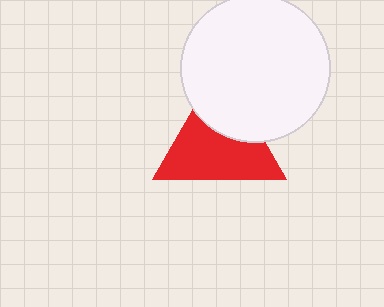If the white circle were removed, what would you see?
You would see the complete red triangle.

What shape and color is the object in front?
The object in front is a white circle.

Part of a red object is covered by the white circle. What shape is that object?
It is a triangle.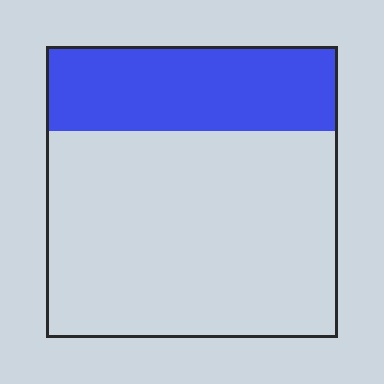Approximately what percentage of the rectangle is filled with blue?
Approximately 30%.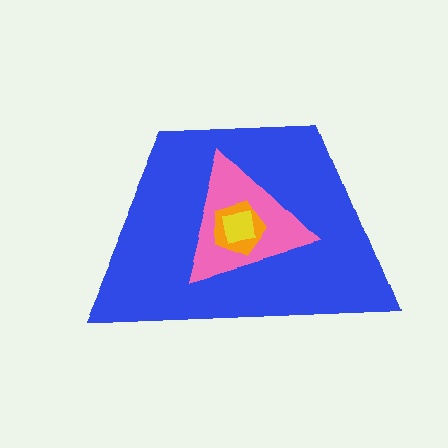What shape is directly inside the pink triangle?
The orange pentagon.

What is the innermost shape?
The yellow square.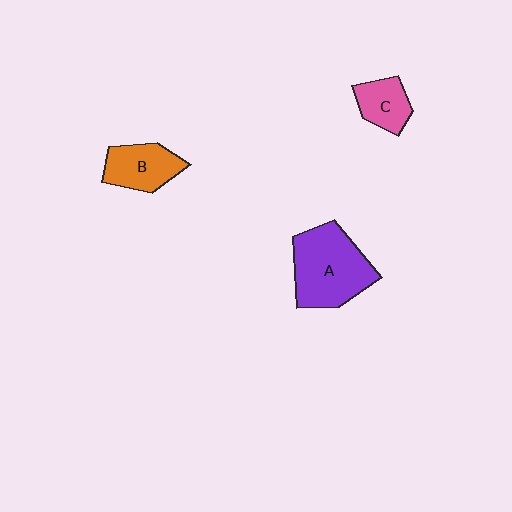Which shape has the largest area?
Shape A (purple).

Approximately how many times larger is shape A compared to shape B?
Approximately 1.7 times.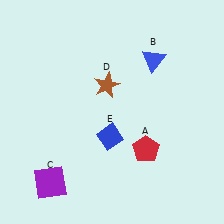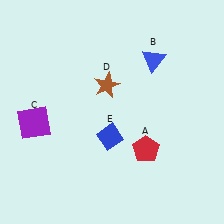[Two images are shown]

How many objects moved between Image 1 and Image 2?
1 object moved between the two images.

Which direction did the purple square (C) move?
The purple square (C) moved up.